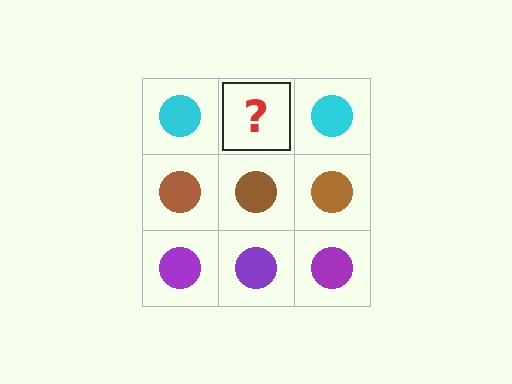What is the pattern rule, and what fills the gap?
The rule is that each row has a consistent color. The gap should be filled with a cyan circle.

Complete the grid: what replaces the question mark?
The question mark should be replaced with a cyan circle.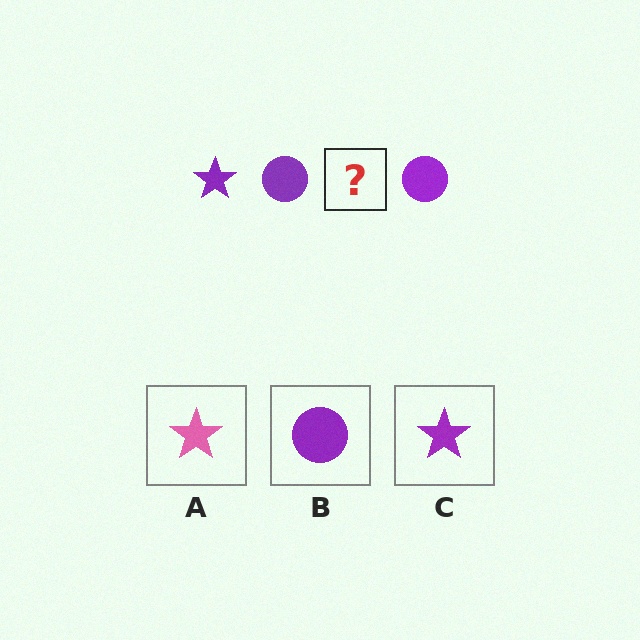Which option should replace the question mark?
Option C.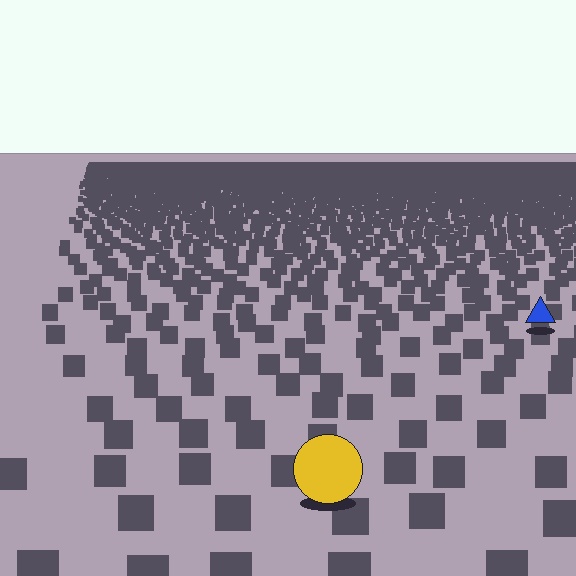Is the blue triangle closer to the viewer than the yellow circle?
No. The yellow circle is closer — you can tell from the texture gradient: the ground texture is coarser near it.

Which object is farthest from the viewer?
The blue triangle is farthest from the viewer. It appears smaller and the ground texture around it is denser.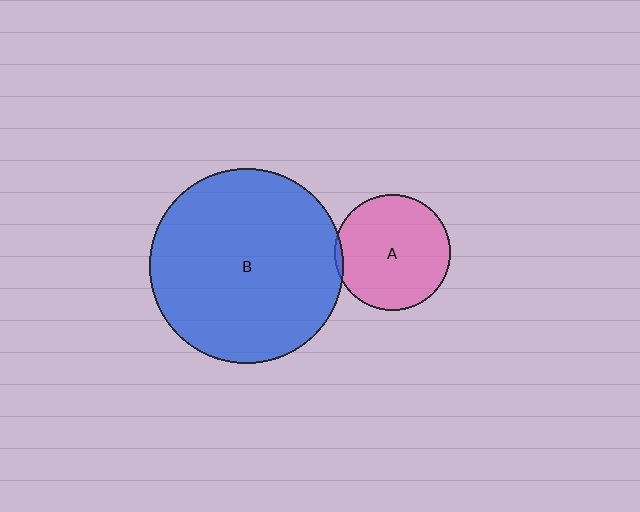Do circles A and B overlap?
Yes.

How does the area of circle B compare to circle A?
Approximately 2.8 times.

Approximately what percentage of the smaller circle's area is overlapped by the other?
Approximately 5%.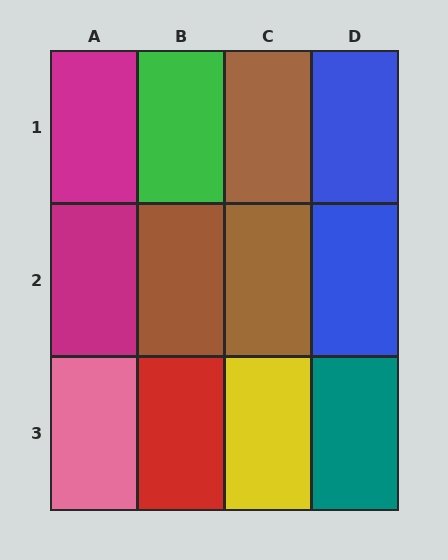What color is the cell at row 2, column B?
Brown.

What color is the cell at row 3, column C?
Yellow.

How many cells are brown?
3 cells are brown.